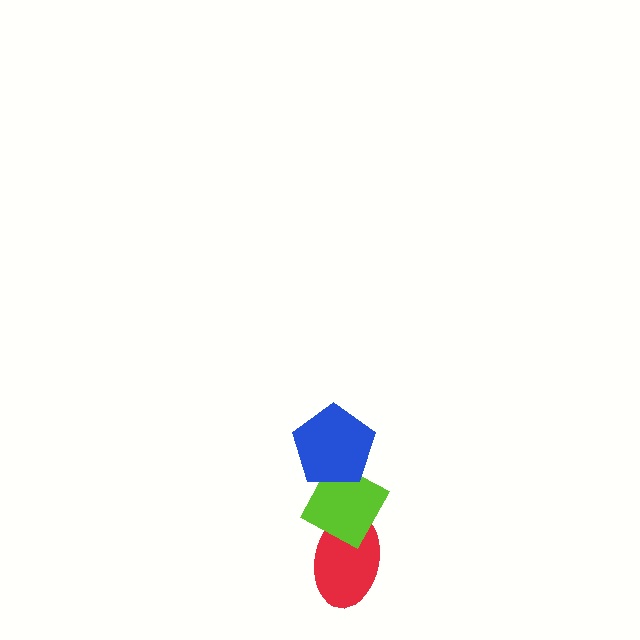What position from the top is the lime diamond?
The lime diamond is 2nd from the top.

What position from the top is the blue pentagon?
The blue pentagon is 1st from the top.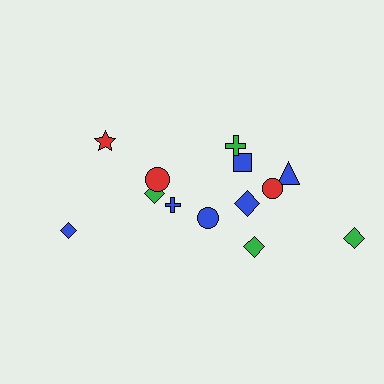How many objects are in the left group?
There are 5 objects.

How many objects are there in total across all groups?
There are 13 objects.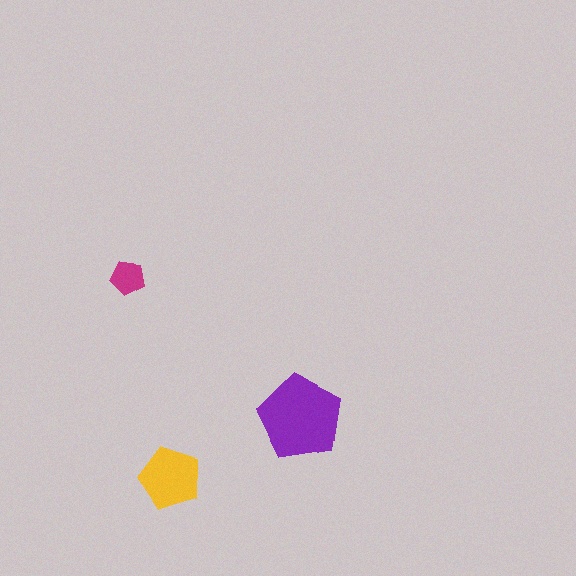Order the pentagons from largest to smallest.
the purple one, the yellow one, the magenta one.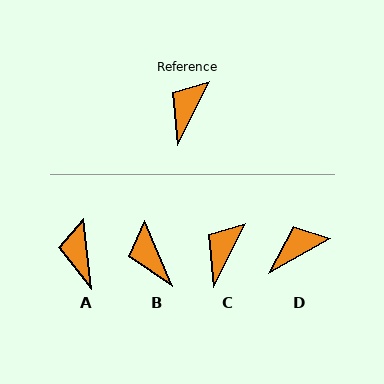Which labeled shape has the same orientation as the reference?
C.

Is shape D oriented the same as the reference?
No, it is off by about 34 degrees.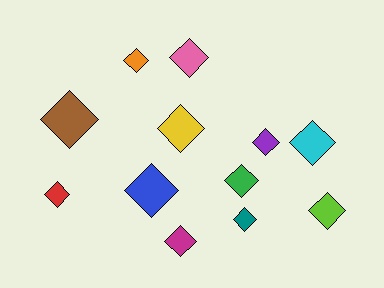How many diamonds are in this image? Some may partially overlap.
There are 12 diamonds.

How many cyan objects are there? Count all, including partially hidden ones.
There is 1 cyan object.